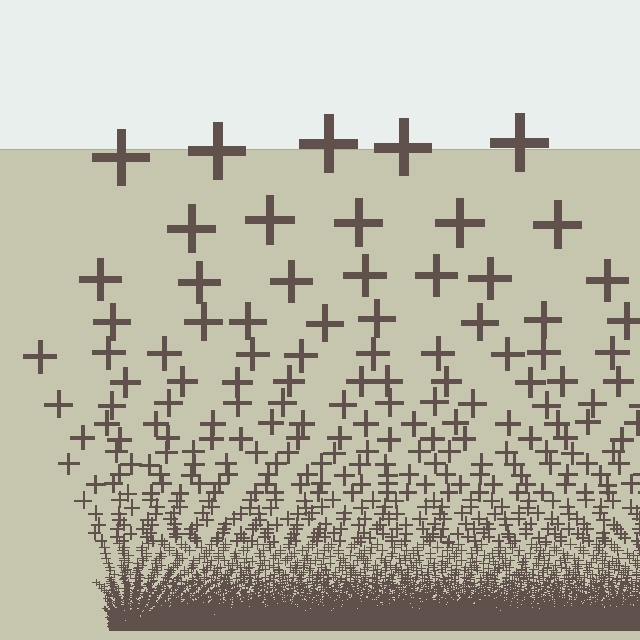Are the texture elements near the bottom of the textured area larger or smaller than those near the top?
Smaller. The gradient is inverted — elements near the bottom are smaller and denser.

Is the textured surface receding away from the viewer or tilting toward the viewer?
The surface appears to tilt toward the viewer. Texture elements get larger and sparser toward the top.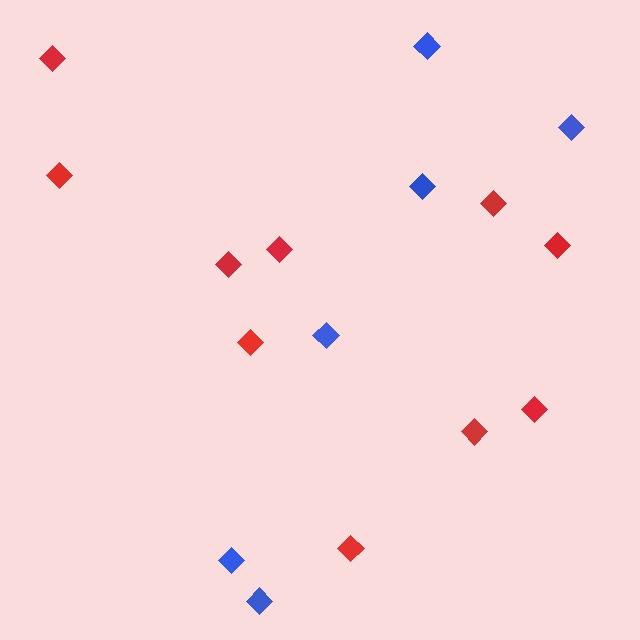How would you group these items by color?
There are 2 groups: one group of blue diamonds (6) and one group of red diamonds (10).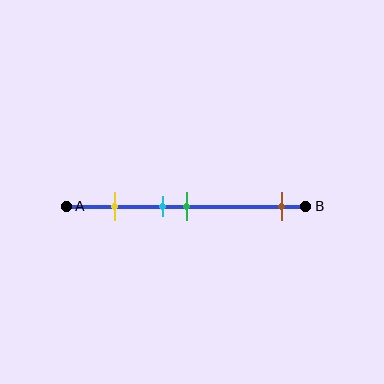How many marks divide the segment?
There are 4 marks dividing the segment.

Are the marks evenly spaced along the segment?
No, the marks are not evenly spaced.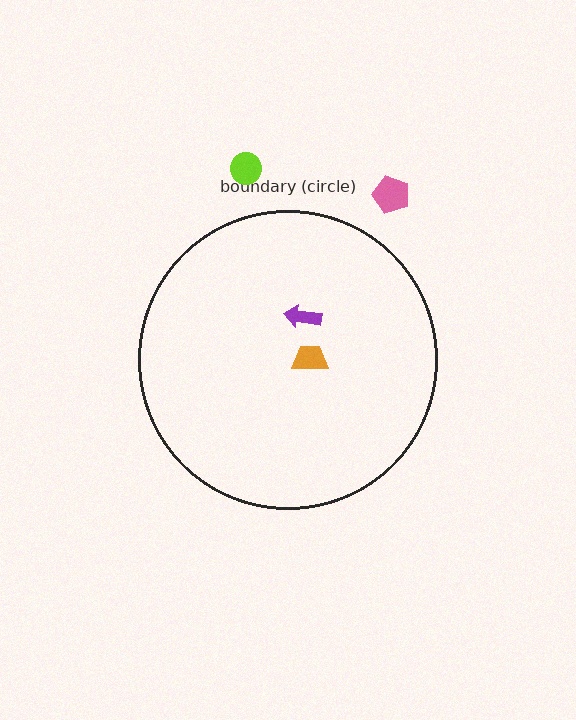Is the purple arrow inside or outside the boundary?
Inside.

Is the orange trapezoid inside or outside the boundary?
Inside.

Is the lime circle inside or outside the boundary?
Outside.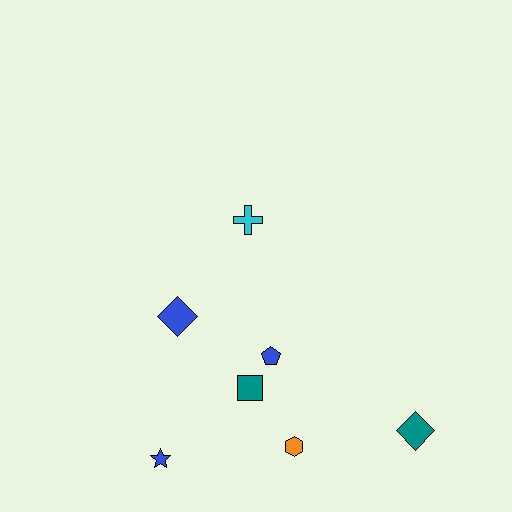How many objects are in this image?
There are 7 objects.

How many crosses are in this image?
There is 1 cross.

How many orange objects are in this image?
There is 1 orange object.